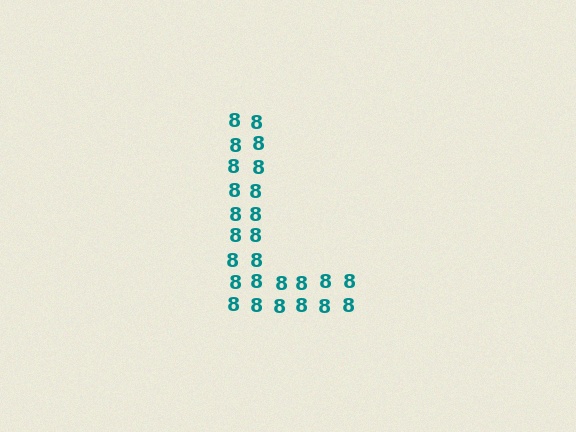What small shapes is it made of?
It is made of small digit 8's.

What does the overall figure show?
The overall figure shows the letter L.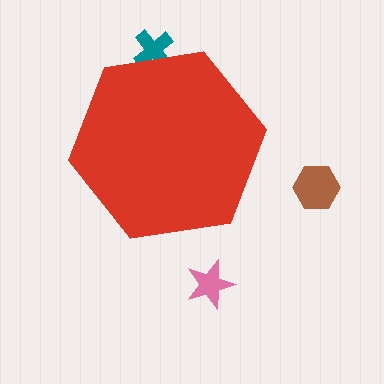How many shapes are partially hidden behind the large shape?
1 shape is partially hidden.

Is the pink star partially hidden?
No, the pink star is fully visible.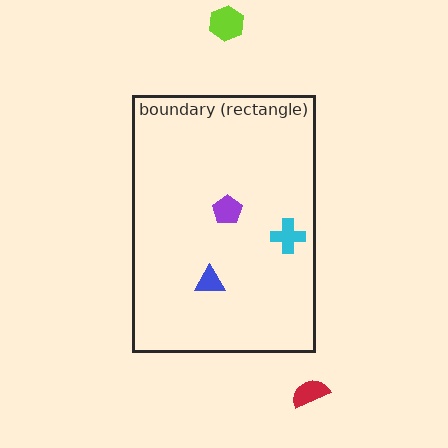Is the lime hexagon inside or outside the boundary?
Outside.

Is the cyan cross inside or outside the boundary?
Inside.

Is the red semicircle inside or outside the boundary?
Outside.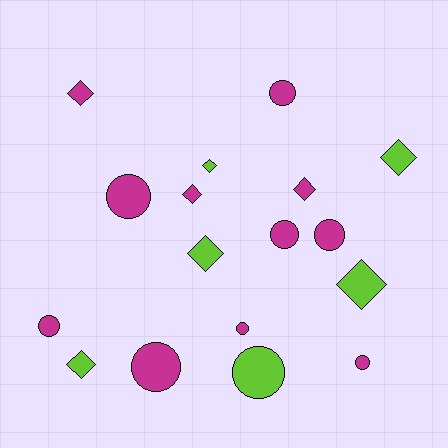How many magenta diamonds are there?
There are 3 magenta diamonds.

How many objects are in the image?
There are 17 objects.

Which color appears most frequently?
Magenta, with 11 objects.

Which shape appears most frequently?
Circle, with 9 objects.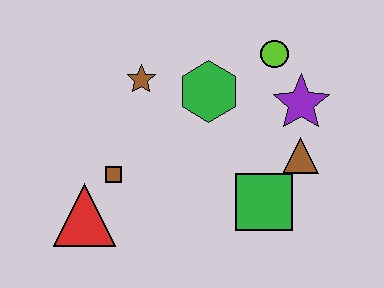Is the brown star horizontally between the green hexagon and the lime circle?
No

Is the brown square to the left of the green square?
Yes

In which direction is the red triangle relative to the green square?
The red triangle is to the left of the green square.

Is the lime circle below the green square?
No